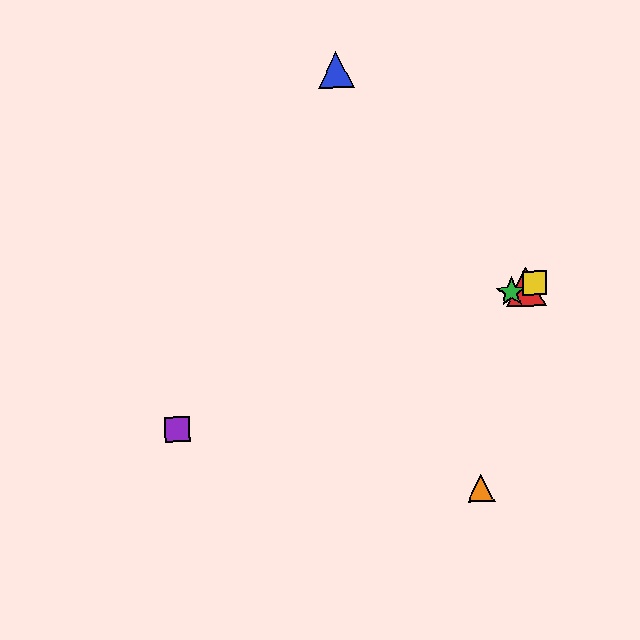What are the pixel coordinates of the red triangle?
The red triangle is at (526, 287).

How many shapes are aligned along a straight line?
4 shapes (the red triangle, the green star, the yellow square, the purple square) are aligned along a straight line.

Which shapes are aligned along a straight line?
The red triangle, the green star, the yellow square, the purple square are aligned along a straight line.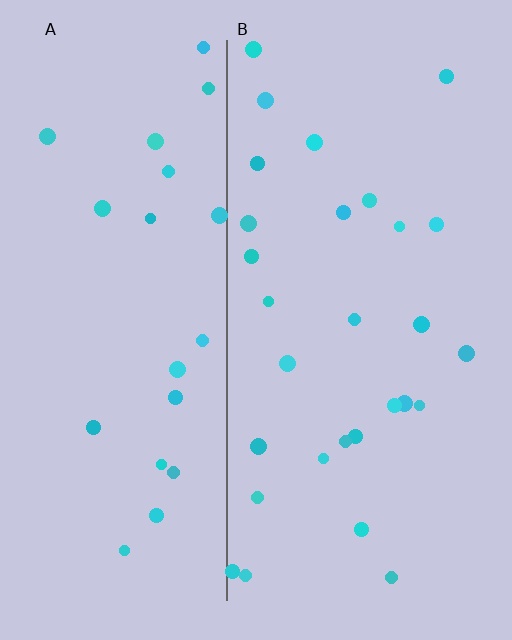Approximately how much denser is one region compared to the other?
Approximately 1.3× — region B over region A.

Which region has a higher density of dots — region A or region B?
B (the right).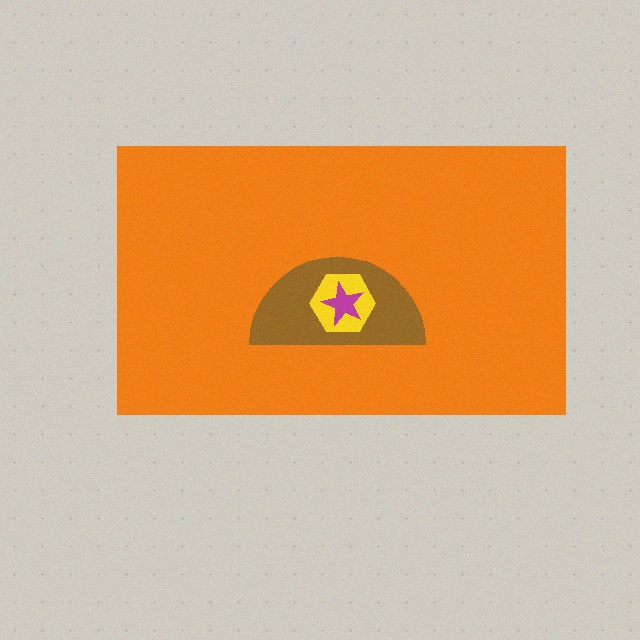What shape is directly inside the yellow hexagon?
The magenta star.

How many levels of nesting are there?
4.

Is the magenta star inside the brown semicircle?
Yes.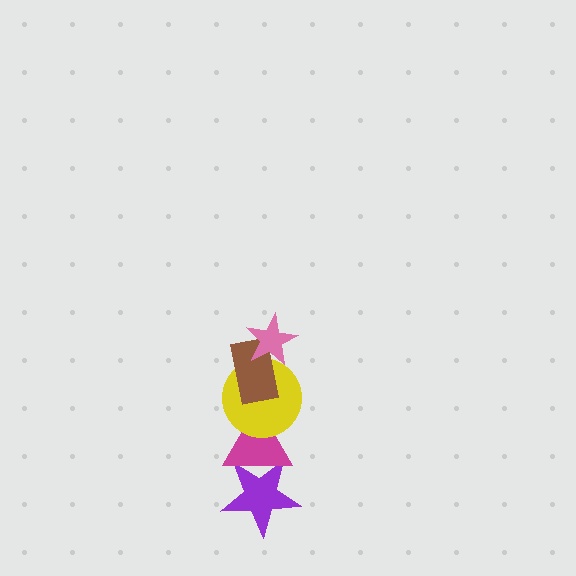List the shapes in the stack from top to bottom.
From top to bottom: the pink star, the brown rectangle, the yellow circle, the magenta triangle, the purple star.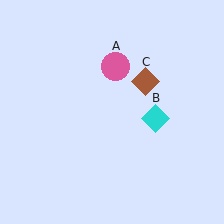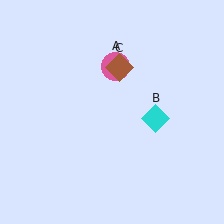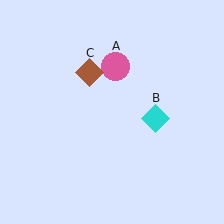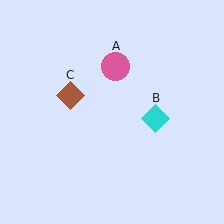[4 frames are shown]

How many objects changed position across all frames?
1 object changed position: brown diamond (object C).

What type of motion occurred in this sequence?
The brown diamond (object C) rotated counterclockwise around the center of the scene.